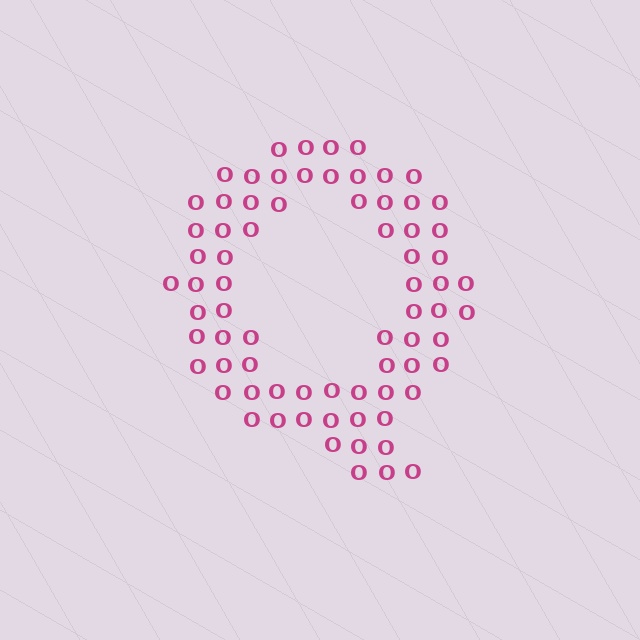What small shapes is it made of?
It is made of small letter O's.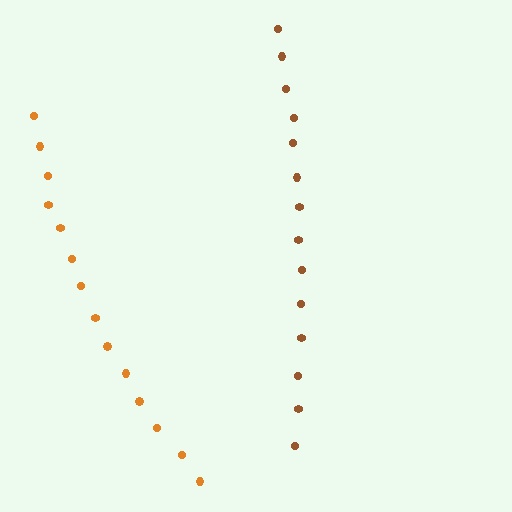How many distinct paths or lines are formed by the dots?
There are 2 distinct paths.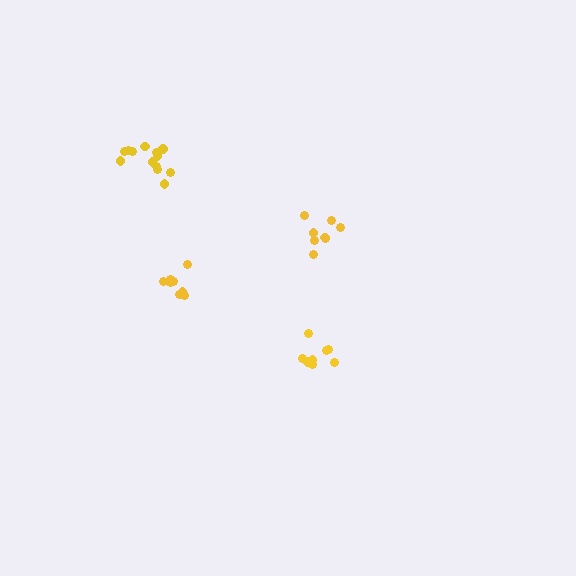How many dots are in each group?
Group 1: 13 dots, Group 2: 8 dots, Group 3: 8 dots, Group 4: 8 dots (37 total).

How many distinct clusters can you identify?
There are 4 distinct clusters.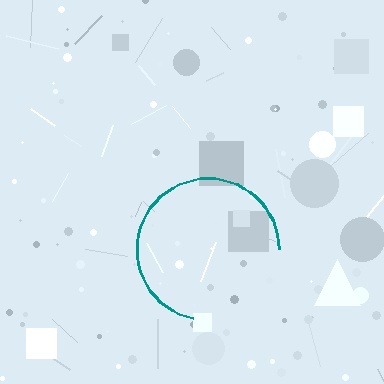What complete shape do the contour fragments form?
The contour fragments form a circle.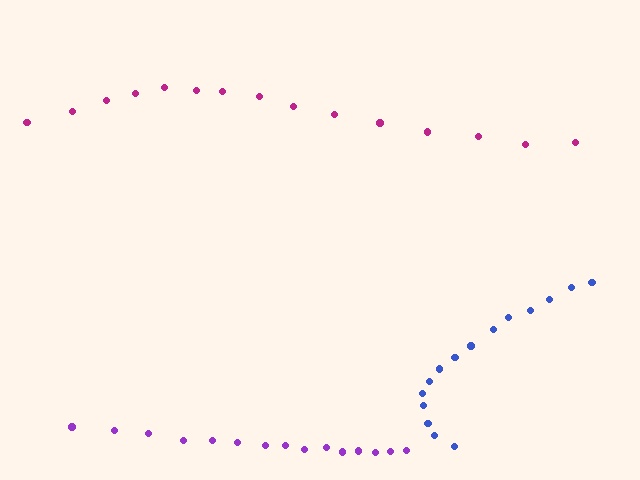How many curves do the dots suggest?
There are 3 distinct paths.